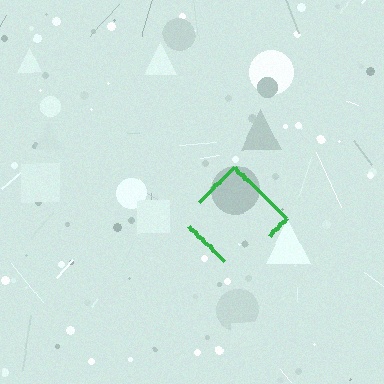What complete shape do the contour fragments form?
The contour fragments form a diamond.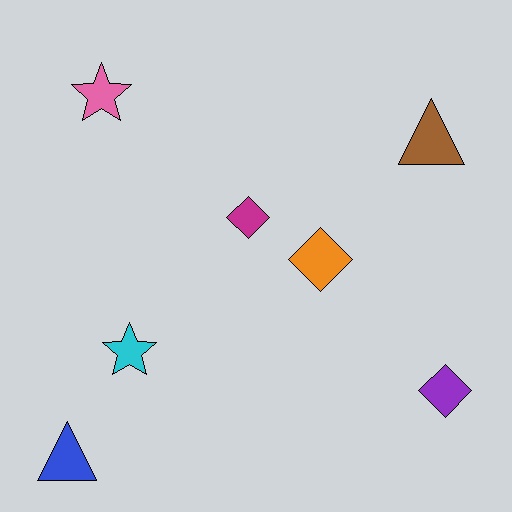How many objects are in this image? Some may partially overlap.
There are 7 objects.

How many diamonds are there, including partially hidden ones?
There are 3 diamonds.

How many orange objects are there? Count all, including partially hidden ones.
There is 1 orange object.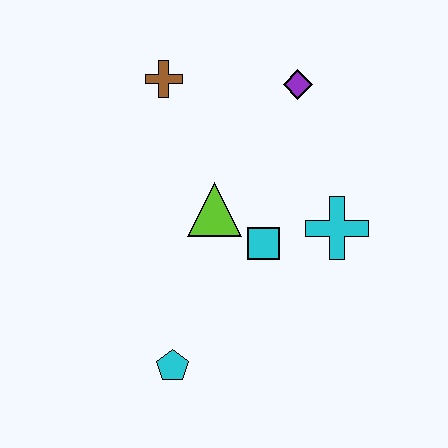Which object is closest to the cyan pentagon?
The cyan square is closest to the cyan pentagon.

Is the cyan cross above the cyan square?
Yes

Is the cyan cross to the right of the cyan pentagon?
Yes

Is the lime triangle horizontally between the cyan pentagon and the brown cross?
No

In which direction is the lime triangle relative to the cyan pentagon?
The lime triangle is above the cyan pentagon.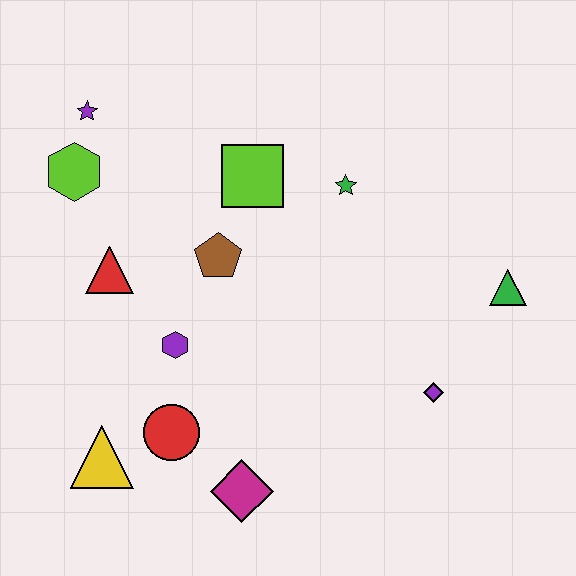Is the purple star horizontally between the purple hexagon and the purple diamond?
No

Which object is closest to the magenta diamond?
The red circle is closest to the magenta diamond.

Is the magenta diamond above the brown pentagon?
No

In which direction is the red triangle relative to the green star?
The red triangle is to the left of the green star.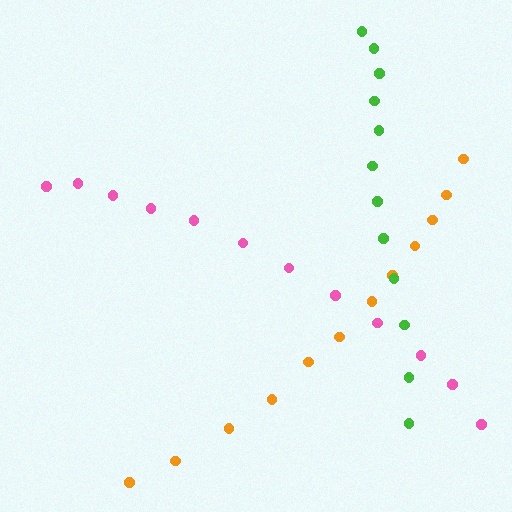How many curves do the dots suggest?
There are 3 distinct paths.